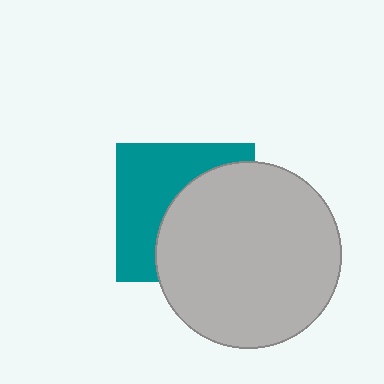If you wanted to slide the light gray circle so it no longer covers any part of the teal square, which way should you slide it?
Slide it right — that is the most direct way to separate the two shapes.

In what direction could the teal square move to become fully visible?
The teal square could move left. That would shift it out from behind the light gray circle entirely.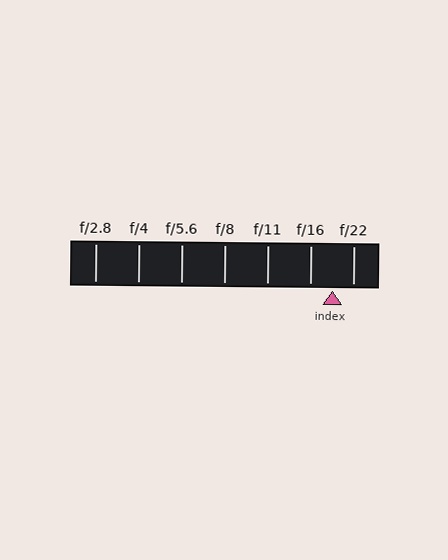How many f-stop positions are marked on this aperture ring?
There are 7 f-stop positions marked.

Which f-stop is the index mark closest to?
The index mark is closest to f/22.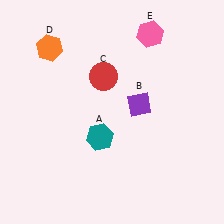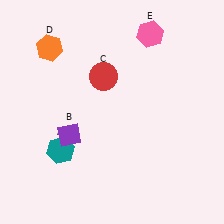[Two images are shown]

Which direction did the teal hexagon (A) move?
The teal hexagon (A) moved left.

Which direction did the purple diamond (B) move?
The purple diamond (B) moved left.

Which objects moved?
The objects that moved are: the teal hexagon (A), the purple diamond (B).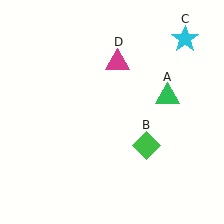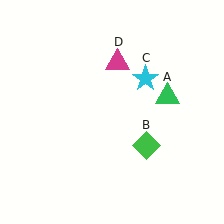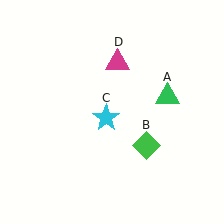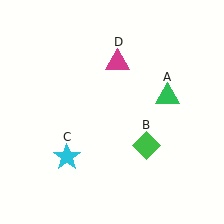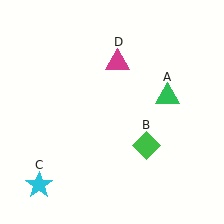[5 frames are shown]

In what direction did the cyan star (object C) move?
The cyan star (object C) moved down and to the left.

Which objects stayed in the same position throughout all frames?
Green triangle (object A) and green diamond (object B) and magenta triangle (object D) remained stationary.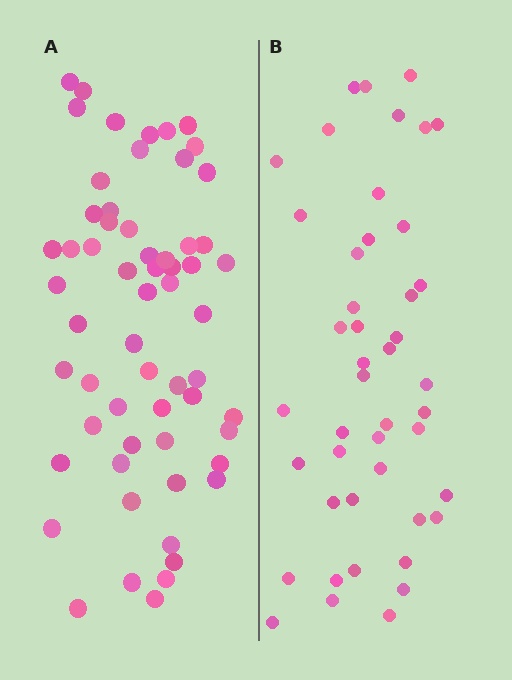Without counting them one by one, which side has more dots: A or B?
Region A (the left region) has more dots.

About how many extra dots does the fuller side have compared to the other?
Region A has approximately 15 more dots than region B.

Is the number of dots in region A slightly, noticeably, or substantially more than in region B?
Region A has noticeably more, but not dramatically so. The ratio is roughly 1.3 to 1.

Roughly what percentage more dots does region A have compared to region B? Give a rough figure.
About 35% more.